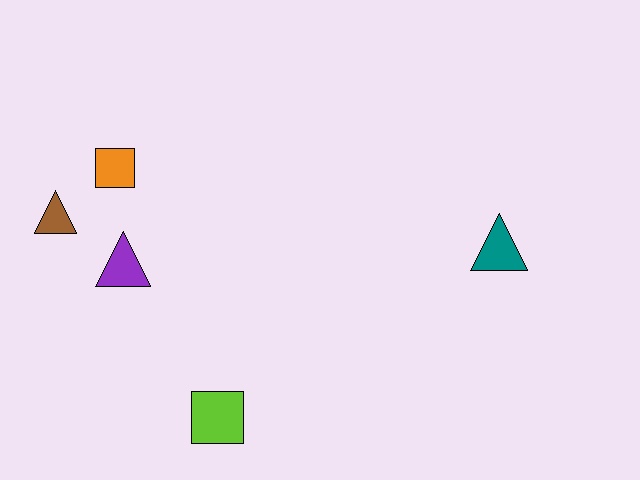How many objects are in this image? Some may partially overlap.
There are 5 objects.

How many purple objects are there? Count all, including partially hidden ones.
There is 1 purple object.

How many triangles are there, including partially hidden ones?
There are 3 triangles.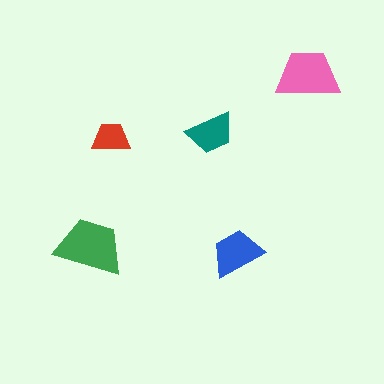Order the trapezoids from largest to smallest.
the green one, the pink one, the blue one, the teal one, the red one.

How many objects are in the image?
There are 5 objects in the image.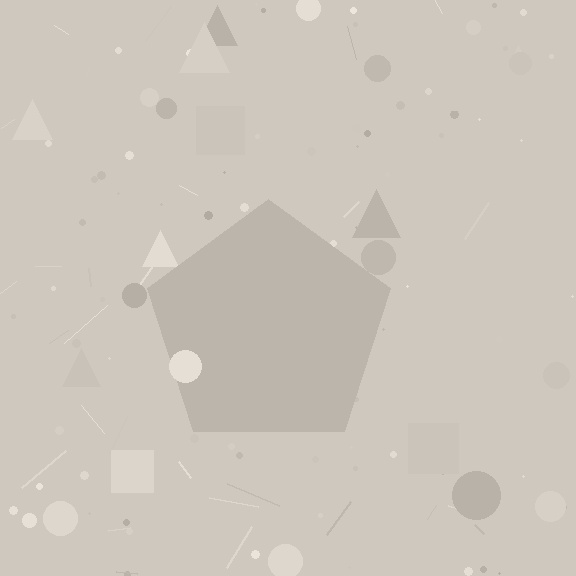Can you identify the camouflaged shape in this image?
The camouflaged shape is a pentagon.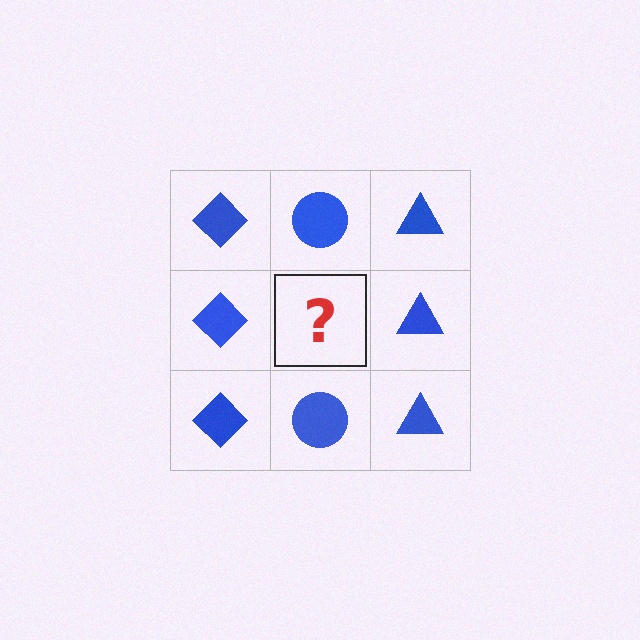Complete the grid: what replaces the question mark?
The question mark should be replaced with a blue circle.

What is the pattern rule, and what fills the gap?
The rule is that each column has a consistent shape. The gap should be filled with a blue circle.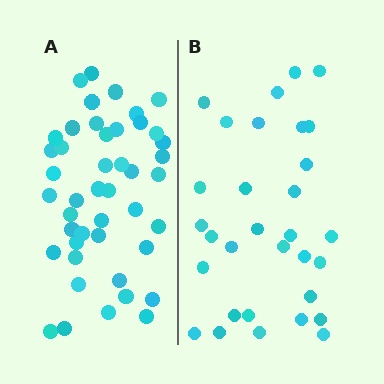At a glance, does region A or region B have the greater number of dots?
Region A (the left region) has more dots.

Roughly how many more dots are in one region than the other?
Region A has approximately 15 more dots than region B.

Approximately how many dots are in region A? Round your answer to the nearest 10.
About 40 dots. (The exact count is 45, which rounds to 40.)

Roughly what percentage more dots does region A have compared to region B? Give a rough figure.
About 45% more.